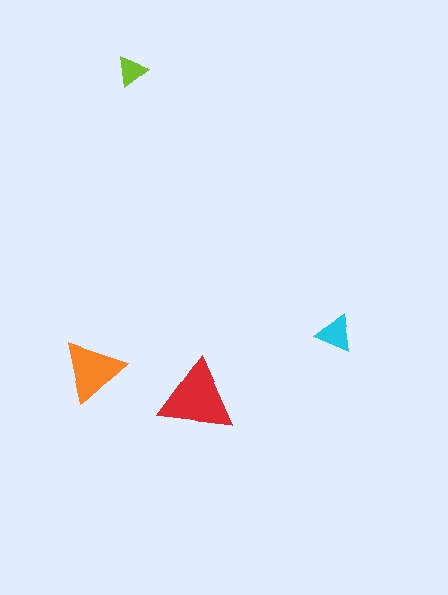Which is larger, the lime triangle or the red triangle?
The red one.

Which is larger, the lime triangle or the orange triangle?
The orange one.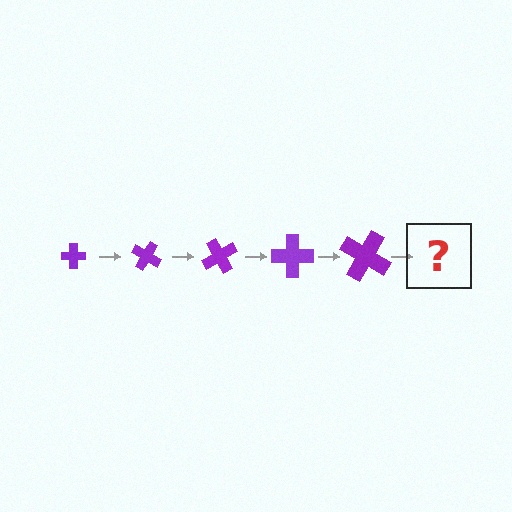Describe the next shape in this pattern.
It should be a cross, larger than the previous one and rotated 150 degrees from the start.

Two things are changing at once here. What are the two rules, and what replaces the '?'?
The two rules are that the cross grows larger each step and it rotates 30 degrees each step. The '?' should be a cross, larger than the previous one and rotated 150 degrees from the start.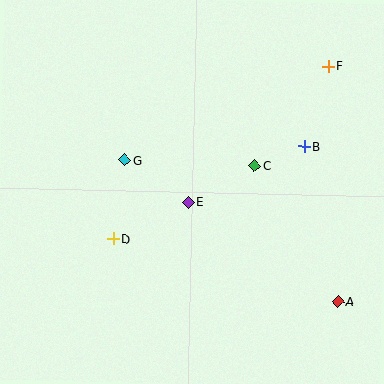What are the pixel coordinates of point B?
Point B is at (304, 146).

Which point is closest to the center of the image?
Point E at (188, 202) is closest to the center.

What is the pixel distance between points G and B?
The distance between G and B is 180 pixels.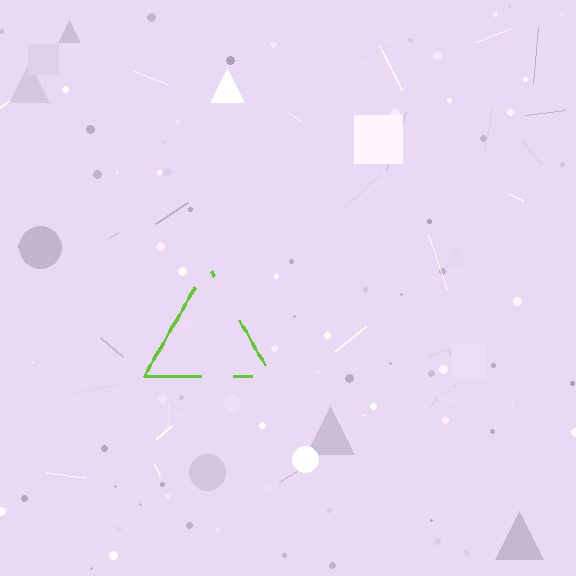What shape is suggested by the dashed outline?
The dashed outline suggests a triangle.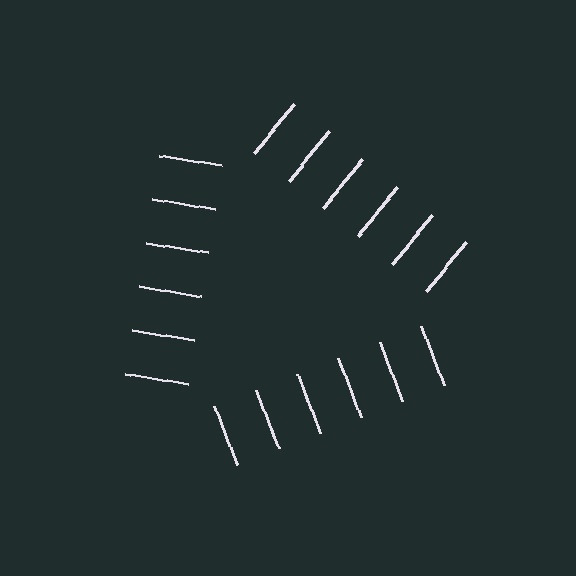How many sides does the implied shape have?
3 sides — the line-ends trace a triangle.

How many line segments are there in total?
18 — 6 along each of the 3 edges.